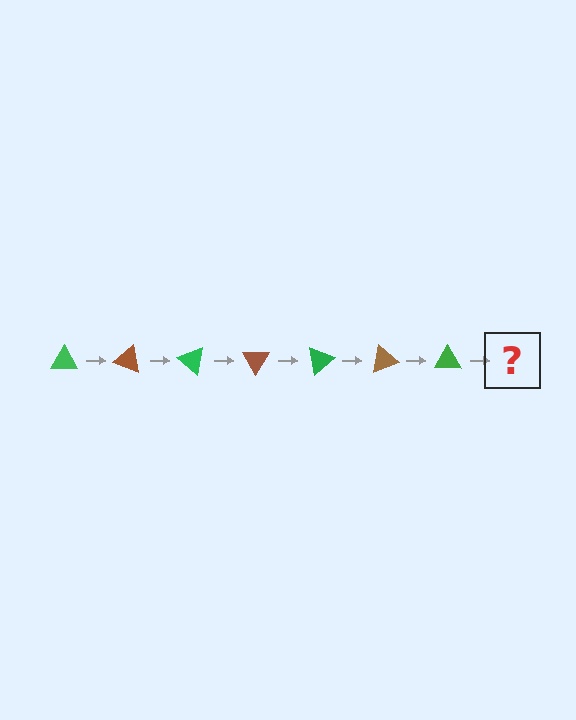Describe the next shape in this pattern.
It should be a brown triangle, rotated 140 degrees from the start.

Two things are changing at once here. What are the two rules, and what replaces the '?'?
The two rules are that it rotates 20 degrees each step and the color cycles through green and brown. The '?' should be a brown triangle, rotated 140 degrees from the start.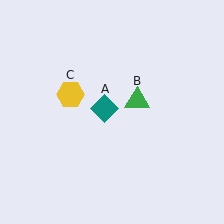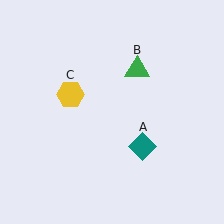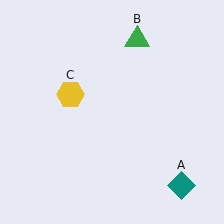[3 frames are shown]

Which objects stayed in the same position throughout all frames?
Yellow hexagon (object C) remained stationary.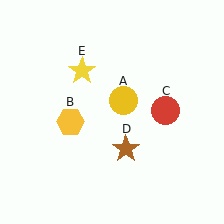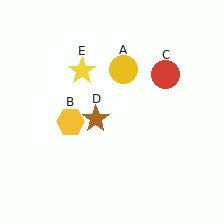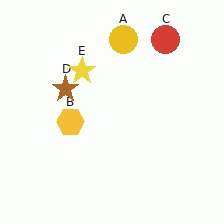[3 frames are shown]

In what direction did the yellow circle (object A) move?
The yellow circle (object A) moved up.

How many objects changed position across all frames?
3 objects changed position: yellow circle (object A), red circle (object C), brown star (object D).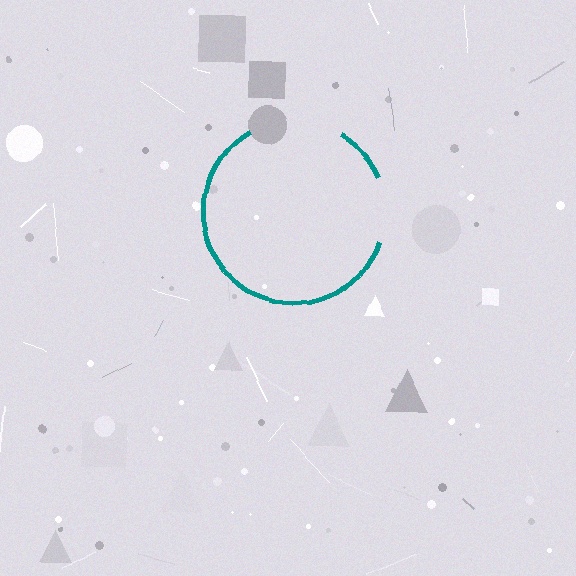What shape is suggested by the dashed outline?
The dashed outline suggests a circle.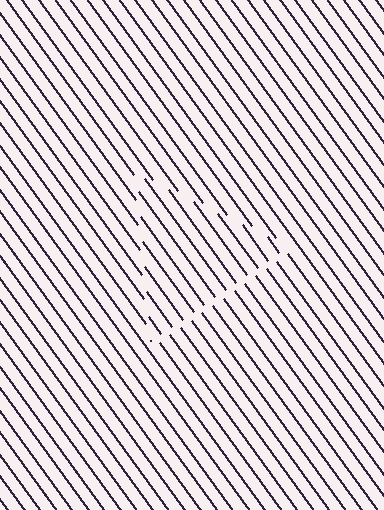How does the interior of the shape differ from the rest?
The interior of the shape contains the same grating, shifted by half a period — the contour is defined by the phase discontinuity where line-ends from the inner and outer gratings abut.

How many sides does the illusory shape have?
3 sides — the line-ends trace a triangle.